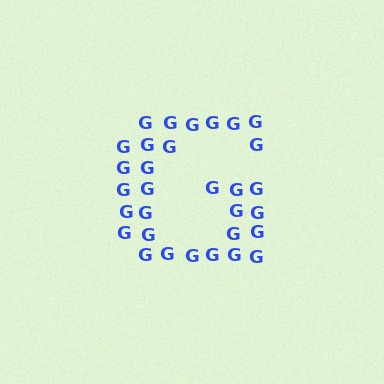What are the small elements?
The small elements are letter G's.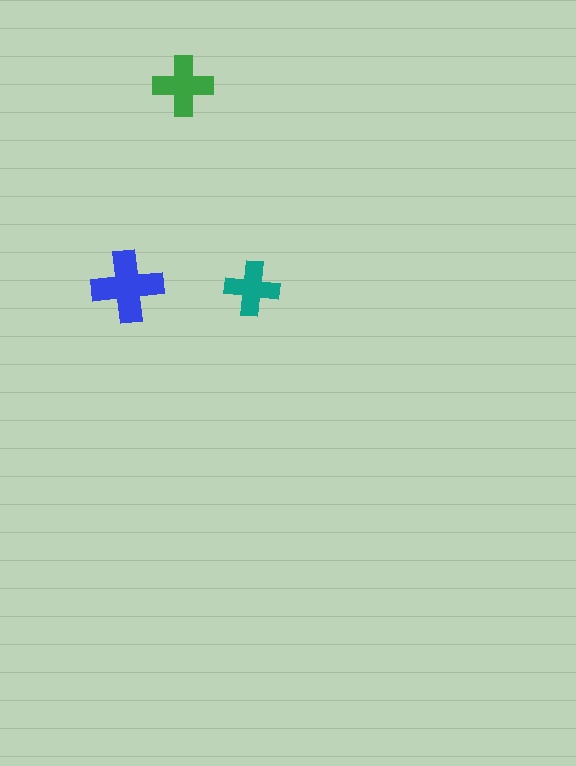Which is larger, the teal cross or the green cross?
The green one.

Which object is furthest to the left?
The blue cross is leftmost.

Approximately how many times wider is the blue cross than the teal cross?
About 1.5 times wider.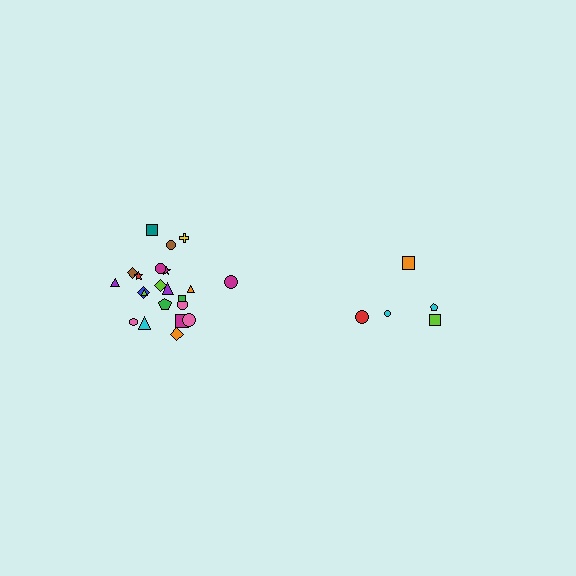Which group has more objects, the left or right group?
The left group.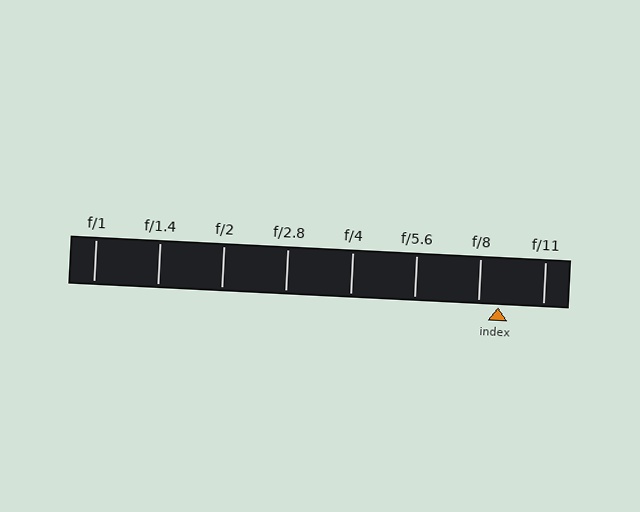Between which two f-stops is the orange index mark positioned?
The index mark is between f/8 and f/11.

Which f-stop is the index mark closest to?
The index mark is closest to f/8.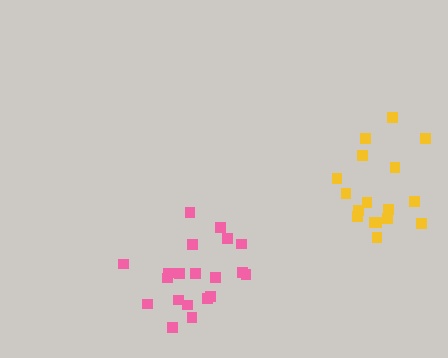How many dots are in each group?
Group 1: 17 dots, Group 2: 20 dots (37 total).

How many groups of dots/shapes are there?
There are 2 groups.